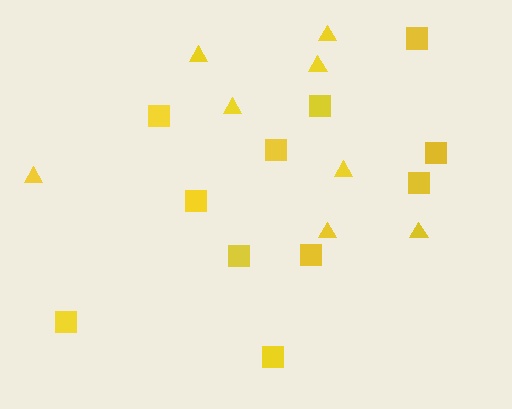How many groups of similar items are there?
There are 2 groups: one group of squares (11) and one group of triangles (8).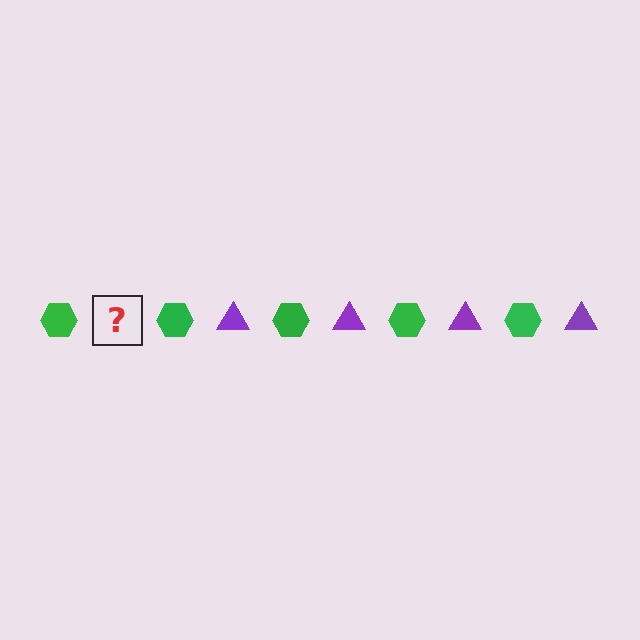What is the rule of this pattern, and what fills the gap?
The rule is that the pattern alternates between green hexagon and purple triangle. The gap should be filled with a purple triangle.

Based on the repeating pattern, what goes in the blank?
The blank should be a purple triangle.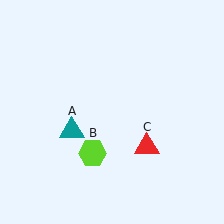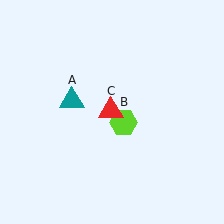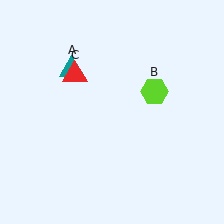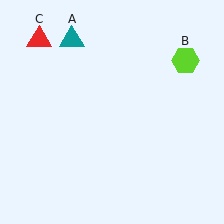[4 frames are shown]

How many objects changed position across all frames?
3 objects changed position: teal triangle (object A), lime hexagon (object B), red triangle (object C).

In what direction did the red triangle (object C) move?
The red triangle (object C) moved up and to the left.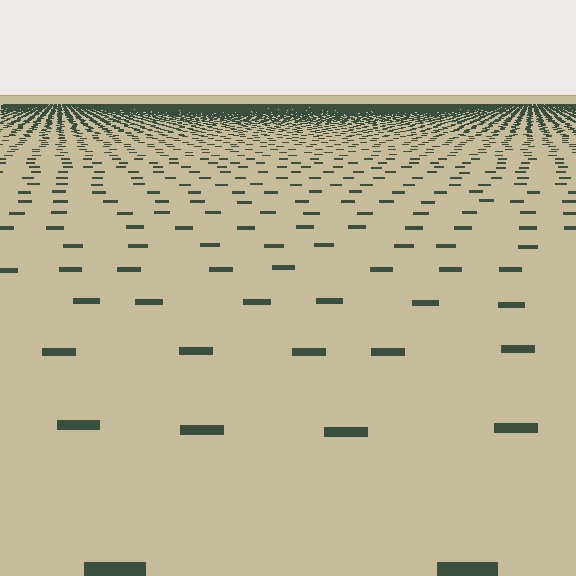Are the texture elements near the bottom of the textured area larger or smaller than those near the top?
Larger. Near the bottom, elements are closer to the viewer and appear at a bigger on-screen size.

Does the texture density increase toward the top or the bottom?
Density increases toward the top.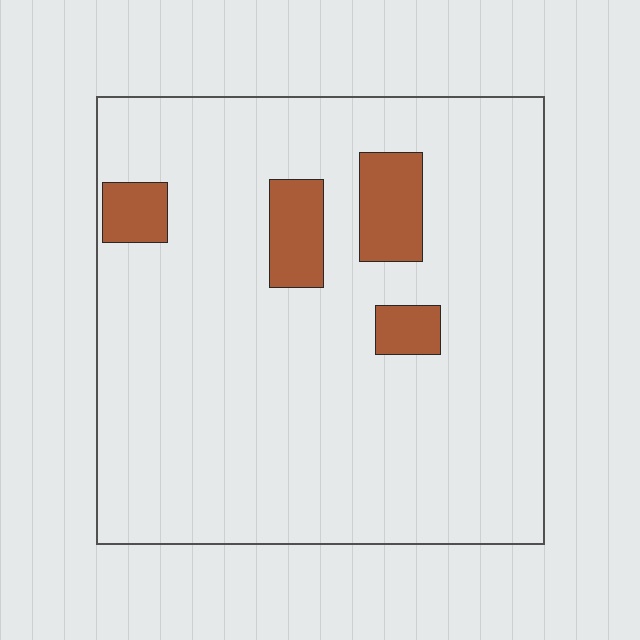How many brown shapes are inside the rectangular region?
4.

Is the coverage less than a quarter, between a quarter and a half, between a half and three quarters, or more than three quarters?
Less than a quarter.